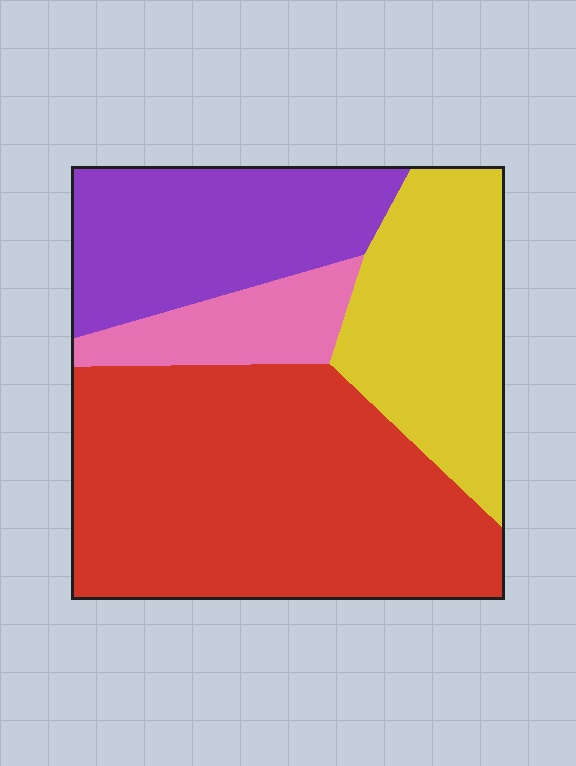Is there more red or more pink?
Red.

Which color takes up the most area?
Red, at roughly 45%.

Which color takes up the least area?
Pink, at roughly 10%.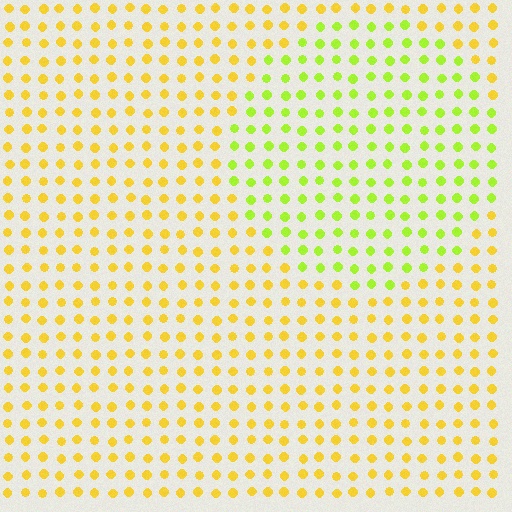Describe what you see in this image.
The image is filled with small yellow elements in a uniform arrangement. A circle-shaped region is visible where the elements are tinted to a slightly different hue, forming a subtle color boundary.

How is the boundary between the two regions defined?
The boundary is defined purely by a slight shift in hue (about 37 degrees). Spacing, size, and orientation are identical on both sides.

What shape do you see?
I see a circle.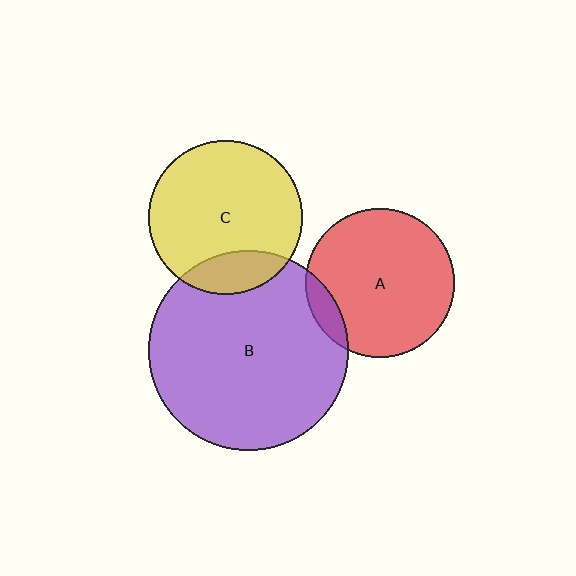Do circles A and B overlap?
Yes.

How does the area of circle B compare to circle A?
Approximately 1.8 times.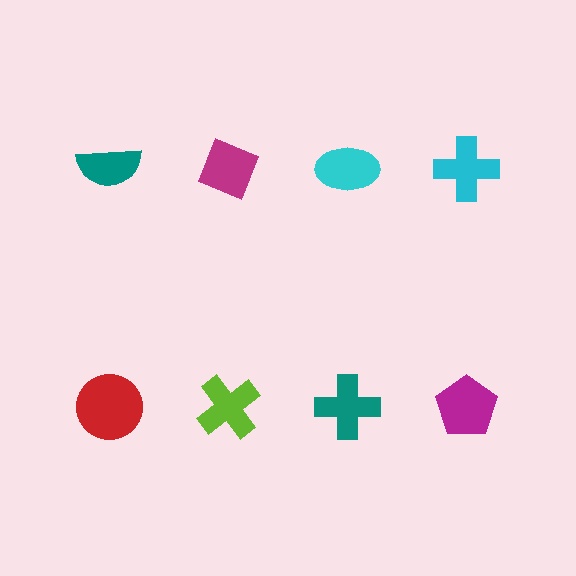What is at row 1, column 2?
A magenta diamond.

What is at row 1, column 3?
A cyan ellipse.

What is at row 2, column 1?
A red circle.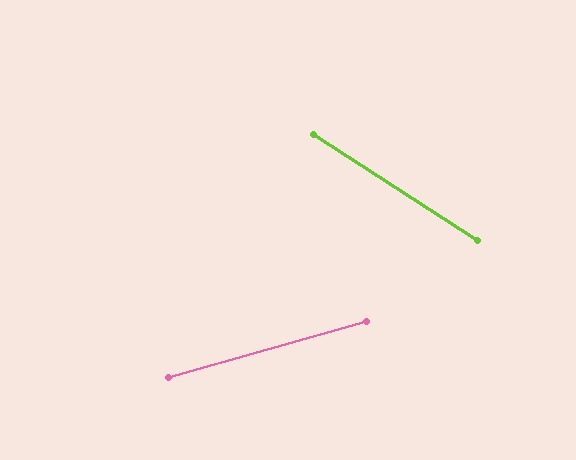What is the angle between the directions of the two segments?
Approximately 48 degrees.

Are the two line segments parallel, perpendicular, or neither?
Neither parallel nor perpendicular — they differ by about 48°.